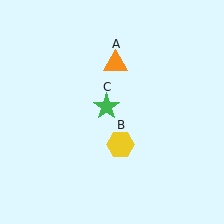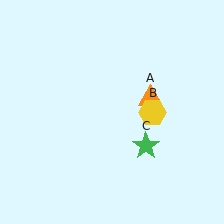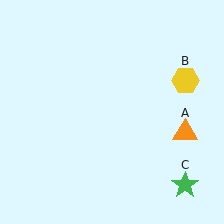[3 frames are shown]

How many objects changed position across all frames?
3 objects changed position: orange triangle (object A), yellow hexagon (object B), green star (object C).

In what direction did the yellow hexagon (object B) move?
The yellow hexagon (object B) moved up and to the right.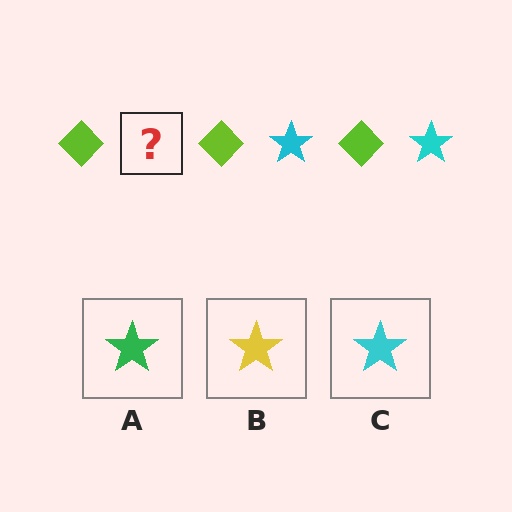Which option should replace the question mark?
Option C.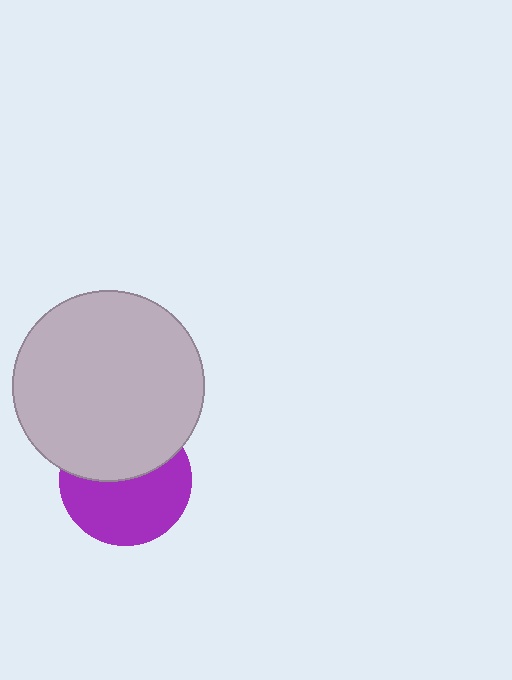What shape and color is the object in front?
The object in front is a light gray circle.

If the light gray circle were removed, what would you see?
You would see the complete purple circle.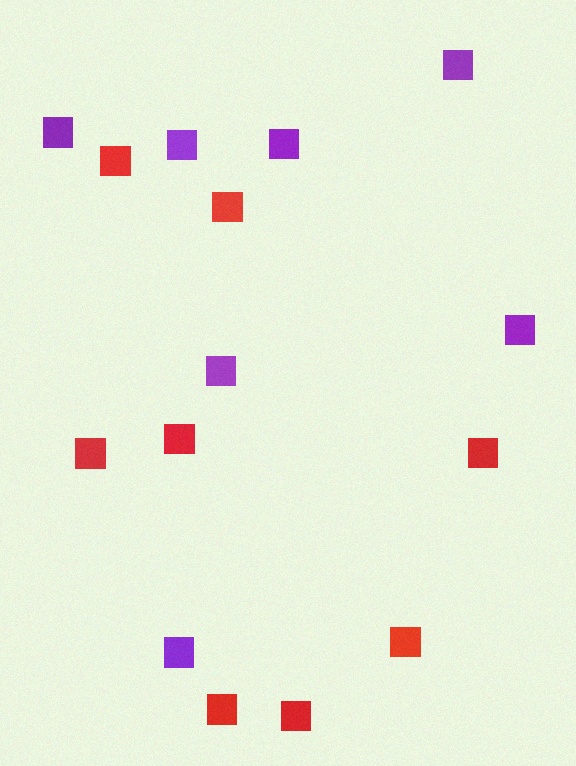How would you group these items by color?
There are 2 groups: one group of red squares (8) and one group of purple squares (7).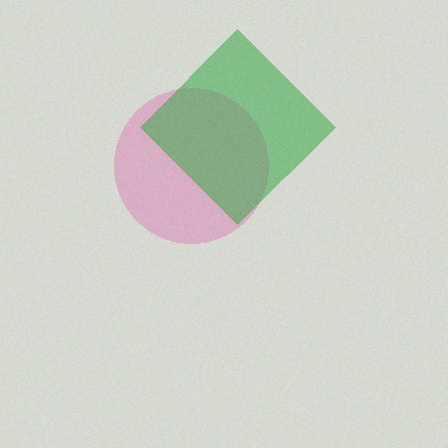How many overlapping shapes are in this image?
There are 2 overlapping shapes in the image.